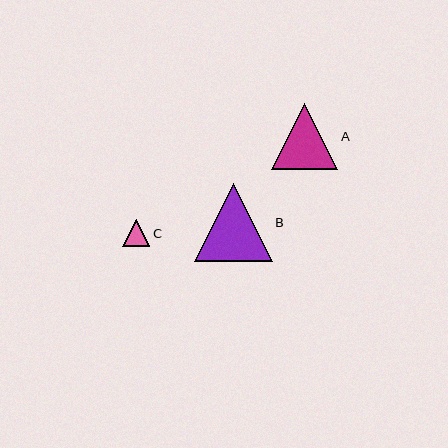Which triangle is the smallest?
Triangle C is the smallest with a size of approximately 27 pixels.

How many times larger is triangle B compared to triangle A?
Triangle B is approximately 1.2 times the size of triangle A.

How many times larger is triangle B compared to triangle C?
Triangle B is approximately 2.9 times the size of triangle C.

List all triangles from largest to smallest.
From largest to smallest: B, A, C.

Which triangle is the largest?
Triangle B is the largest with a size of approximately 78 pixels.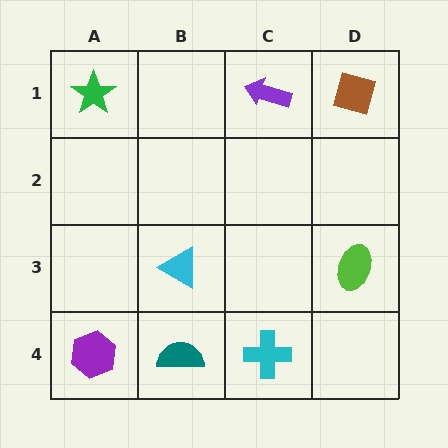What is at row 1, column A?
A green star.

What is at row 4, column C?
A cyan cross.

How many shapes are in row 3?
2 shapes.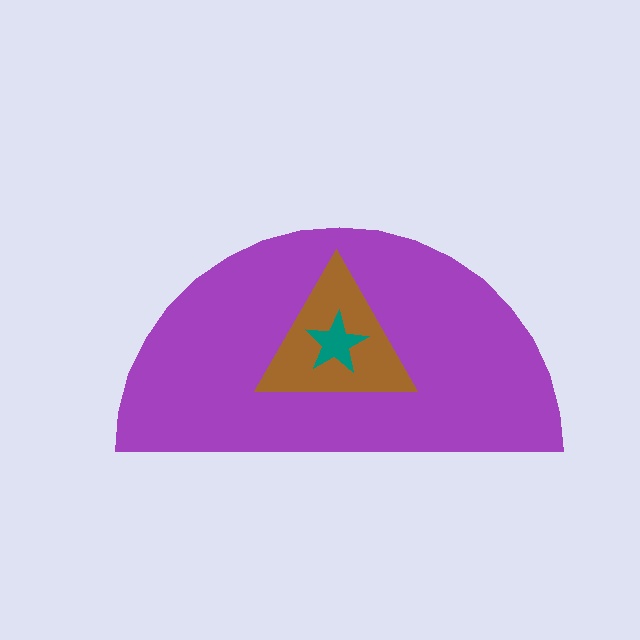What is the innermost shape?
The teal star.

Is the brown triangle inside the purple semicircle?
Yes.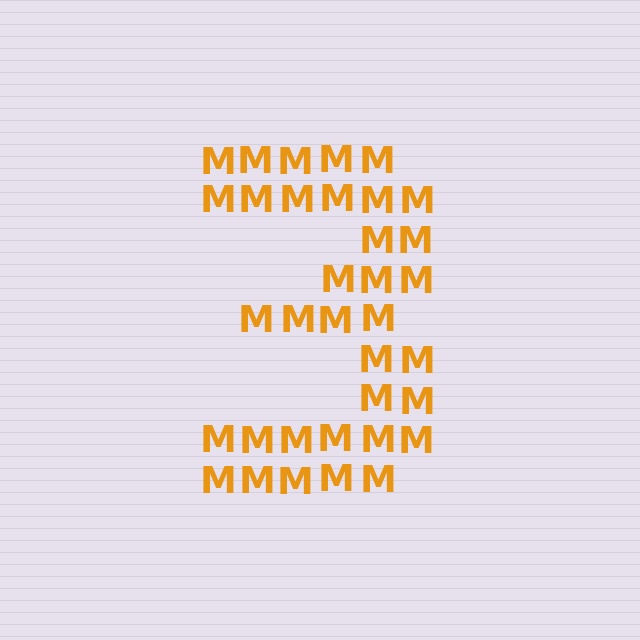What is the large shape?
The large shape is the digit 3.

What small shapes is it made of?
It is made of small letter M's.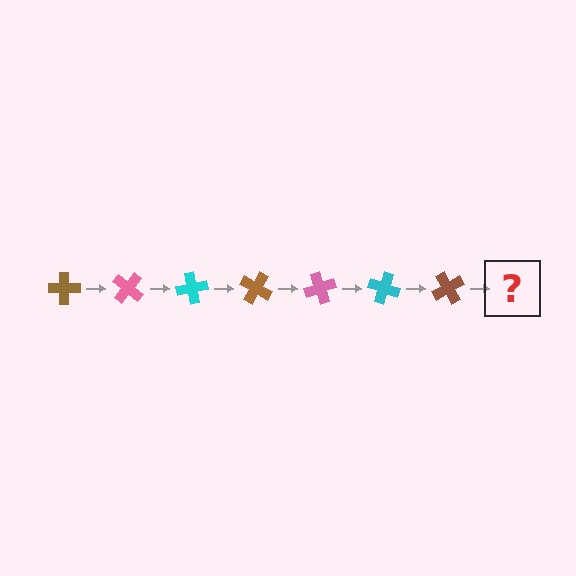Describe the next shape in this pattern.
It should be a pink cross, rotated 280 degrees from the start.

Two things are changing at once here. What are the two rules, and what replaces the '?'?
The two rules are that it rotates 40 degrees each step and the color cycles through brown, pink, and cyan. The '?' should be a pink cross, rotated 280 degrees from the start.